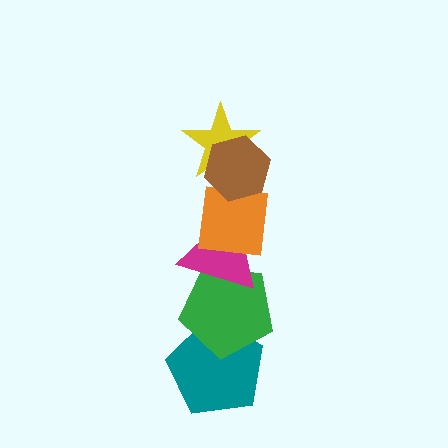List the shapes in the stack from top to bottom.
From top to bottom: the brown hexagon, the yellow star, the orange square, the magenta triangle, the green pentagon, the teal pentagon.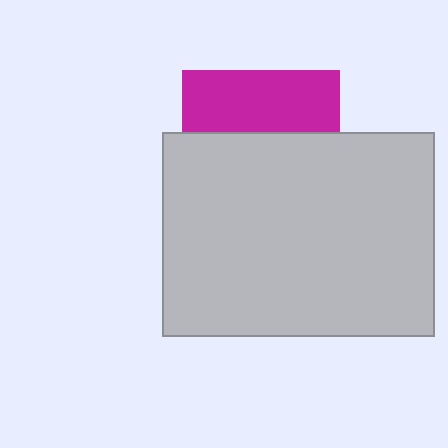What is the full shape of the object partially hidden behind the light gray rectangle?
The partially hidden object is a magenta square.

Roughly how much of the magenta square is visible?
A small part of it is visible (roughly 39%).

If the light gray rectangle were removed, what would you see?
You would see the complete magenta square.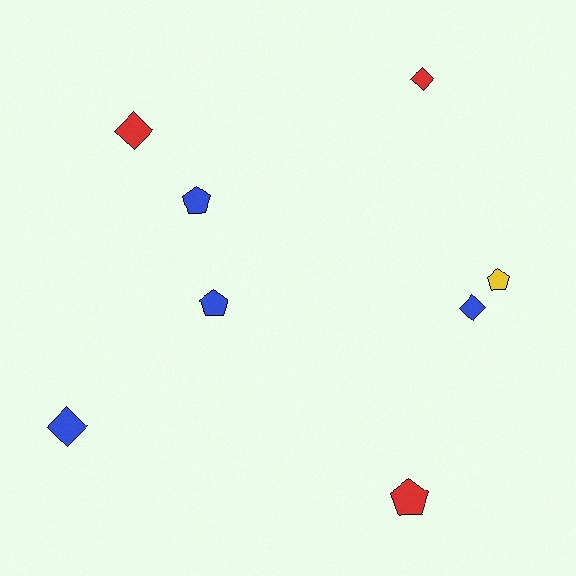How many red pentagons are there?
There is 1 red pentagon.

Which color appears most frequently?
Blue, with 4 objects.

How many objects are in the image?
There are 8 objects.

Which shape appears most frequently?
Diamond, with 4 objects.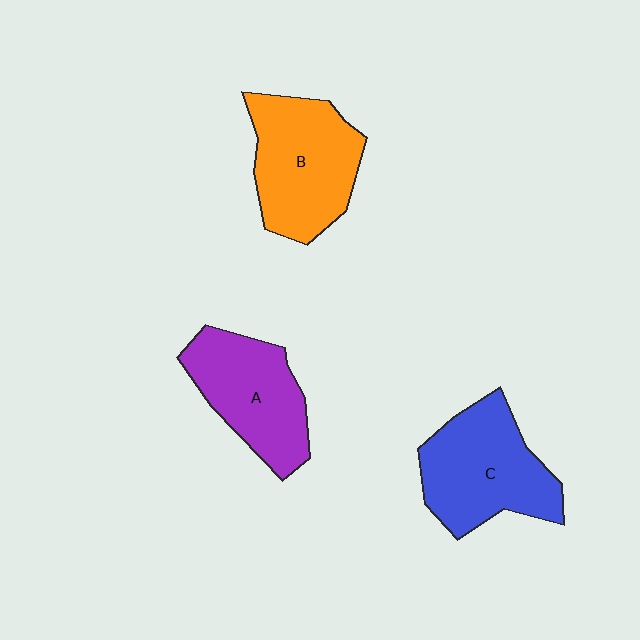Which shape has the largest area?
Shape C (blue).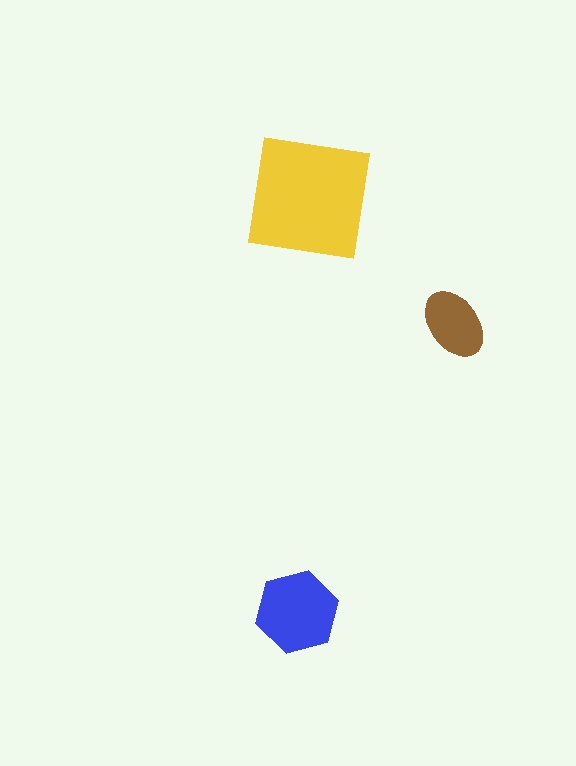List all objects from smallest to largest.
The brown ellipse, the blue hexagon, the yellow square.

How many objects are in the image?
There are 3 objects in the image.